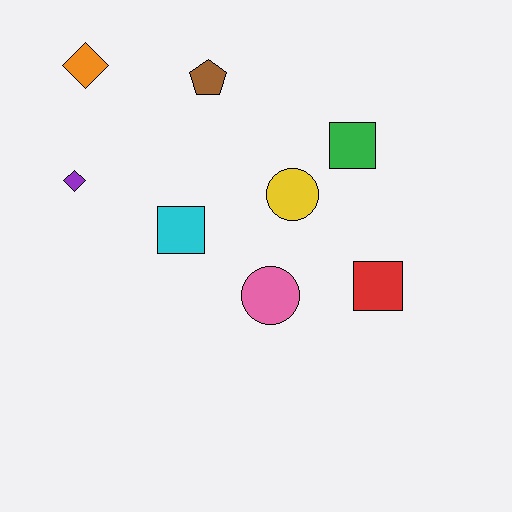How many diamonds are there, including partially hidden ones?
There are 2 diamonds.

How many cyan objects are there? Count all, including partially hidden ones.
There is 1 cyan object.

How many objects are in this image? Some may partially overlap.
There are 8 objects.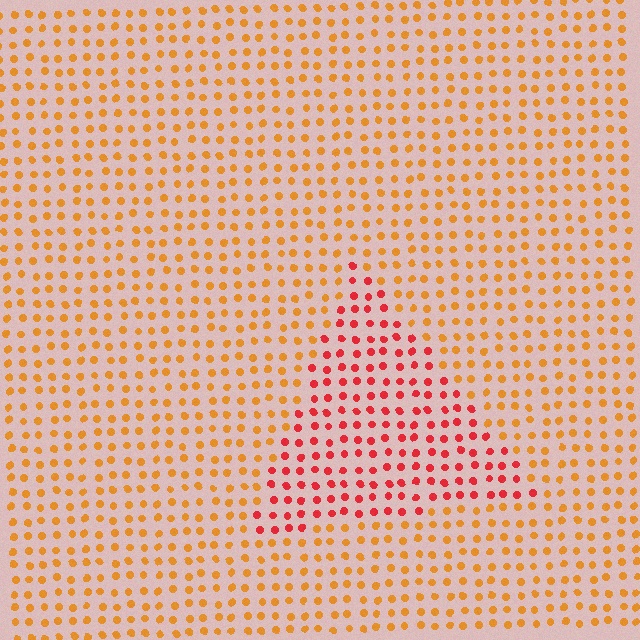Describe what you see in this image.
The image is filled with small orange elements in a uniform arrangement. A triangle-shaped region is visible where the elements are tinted to a slightly different hue, forming a subtle color boundary.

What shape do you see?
I see a triangle.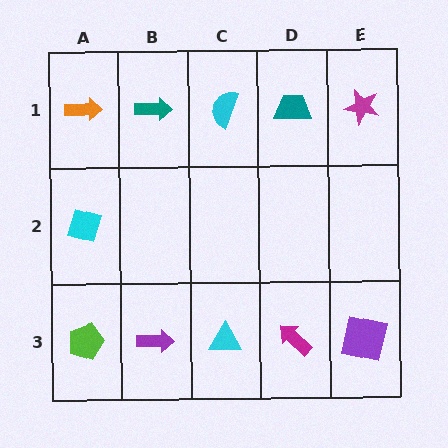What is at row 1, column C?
A cyan semicircle.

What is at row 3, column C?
A cyan triangle.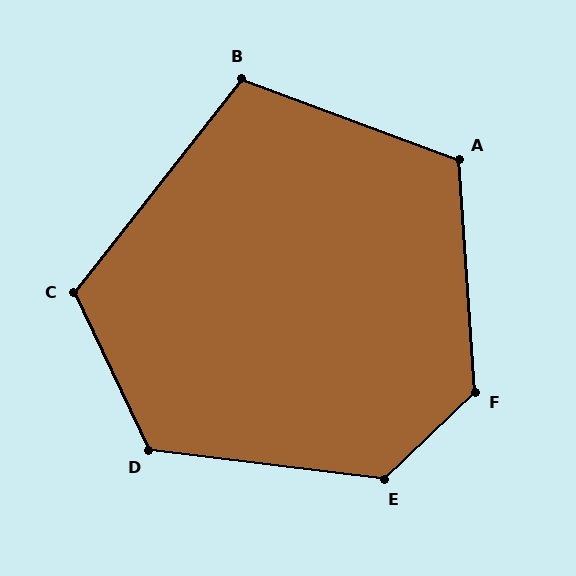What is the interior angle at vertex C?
Approximately 117 degrees (obtuse).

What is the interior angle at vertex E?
Approximately 129 degrees (obtuse).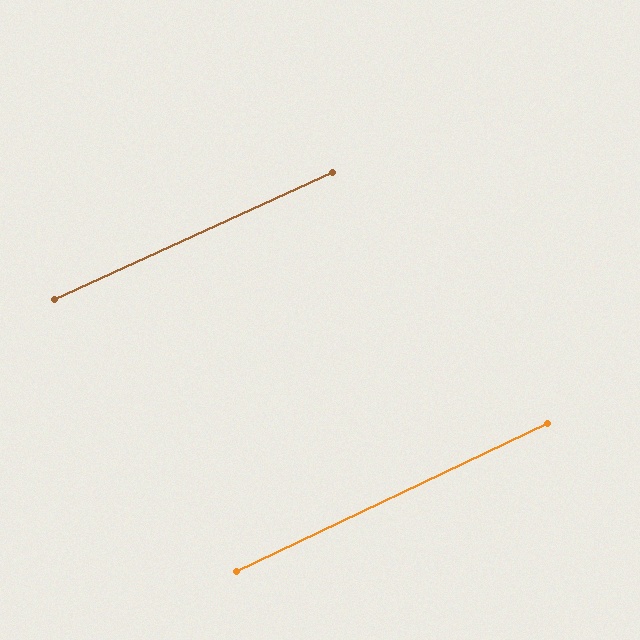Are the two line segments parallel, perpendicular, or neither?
Parallel — their directions differ by only 0.7°.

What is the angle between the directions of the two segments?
Approximately 1 degree.